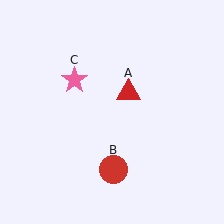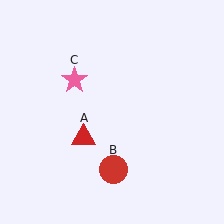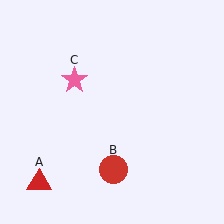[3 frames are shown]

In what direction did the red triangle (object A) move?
The red triangle (object A) moved down and to the left.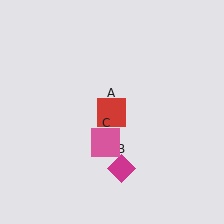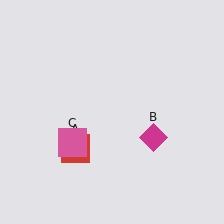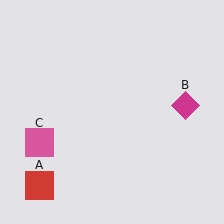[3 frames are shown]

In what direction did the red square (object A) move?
The red square (object A) moved down and to the left.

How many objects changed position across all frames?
3 objects changed position: red square (object A), magenta diamond (object B), pink square (object C).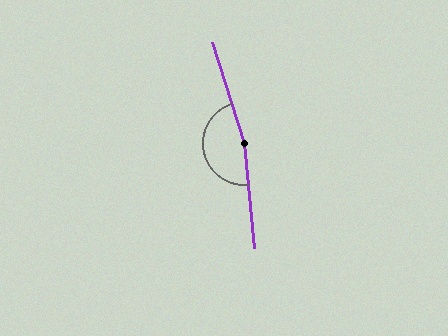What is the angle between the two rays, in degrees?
Approximately 168 degrees.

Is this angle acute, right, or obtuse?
It is obtuse.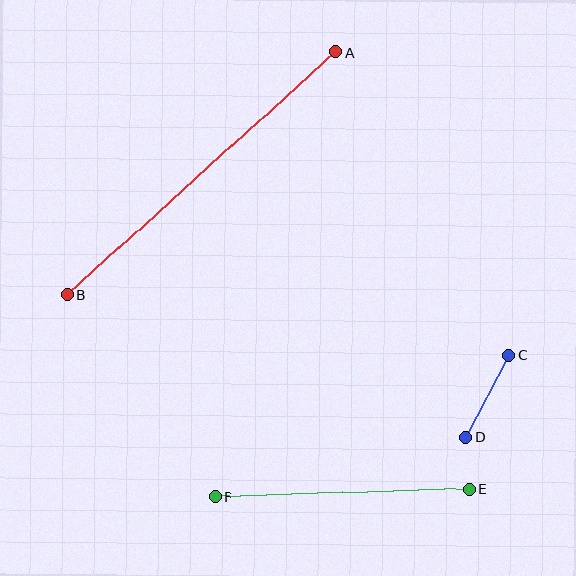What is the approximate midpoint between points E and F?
The midpoint is at approximately (342, 493) pixels.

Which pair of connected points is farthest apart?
Points A and B are farthest apart.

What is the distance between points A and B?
The distance is approximately 362 pixels.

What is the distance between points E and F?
The distance is approximately 254 pixels.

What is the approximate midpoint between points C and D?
The midpoint is at approximately (487, 396) pixels.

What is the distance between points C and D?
The distance is approximately 93 pixels.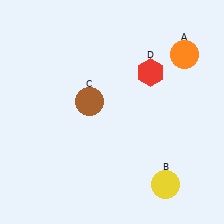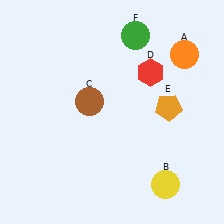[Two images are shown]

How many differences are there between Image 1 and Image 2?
There are 2 differences between the two images.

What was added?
An orange pentagon (E), a green circle (F) were added in Image 2.